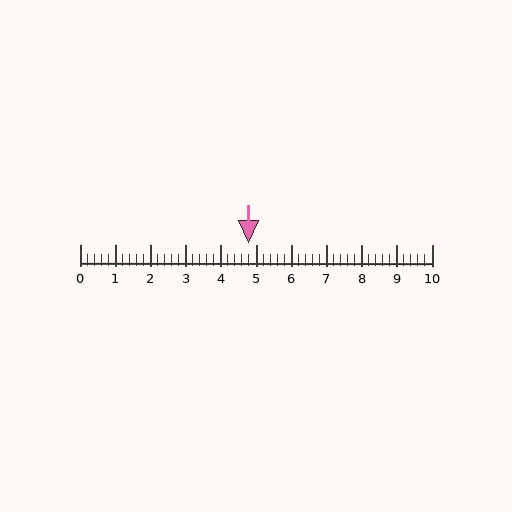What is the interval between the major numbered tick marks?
The major tick marks are spaced 1 units apart.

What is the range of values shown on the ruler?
The ruler shows values from 0 to 10.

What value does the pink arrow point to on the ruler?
The pink arrow points to approximately 4.8.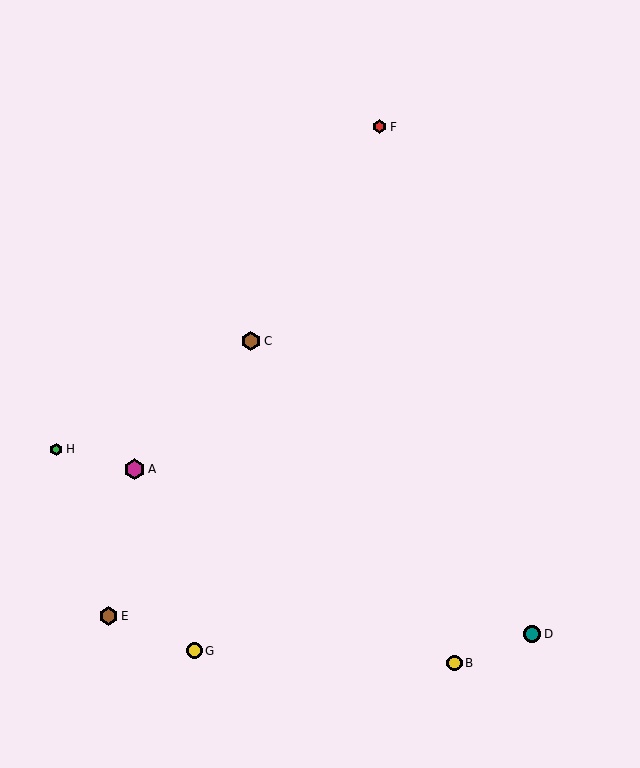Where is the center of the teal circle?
The center of the teal circle is at (532, 634).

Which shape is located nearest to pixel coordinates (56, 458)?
The green hexagon (labeled H) at (56, 449) is nearest to that location.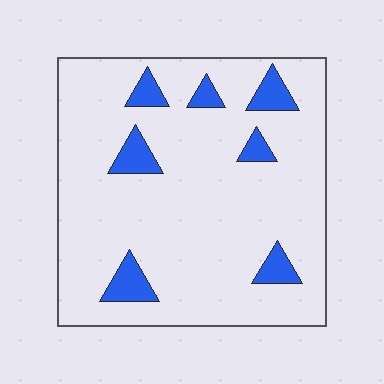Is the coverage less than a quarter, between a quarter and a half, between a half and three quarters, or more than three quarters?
Less than a quarter.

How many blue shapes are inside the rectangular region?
7.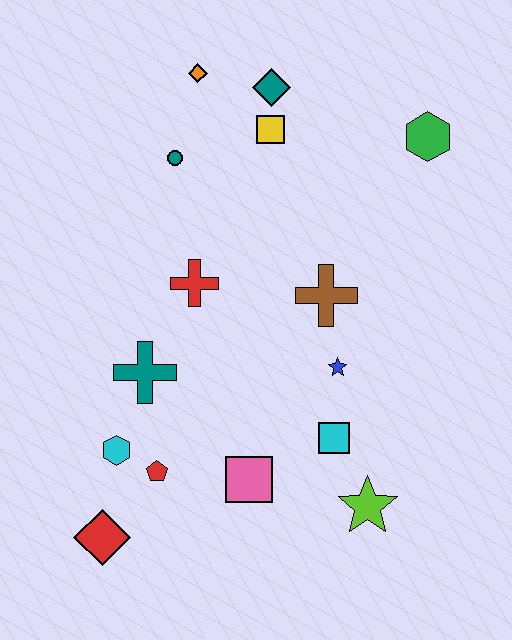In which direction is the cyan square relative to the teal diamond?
The cyan square is below the teal diamond.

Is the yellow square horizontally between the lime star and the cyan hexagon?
Yes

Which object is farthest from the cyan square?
The orange diamond is farthest from the cyan square.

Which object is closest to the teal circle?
The orange diamond is closest to the teal circle.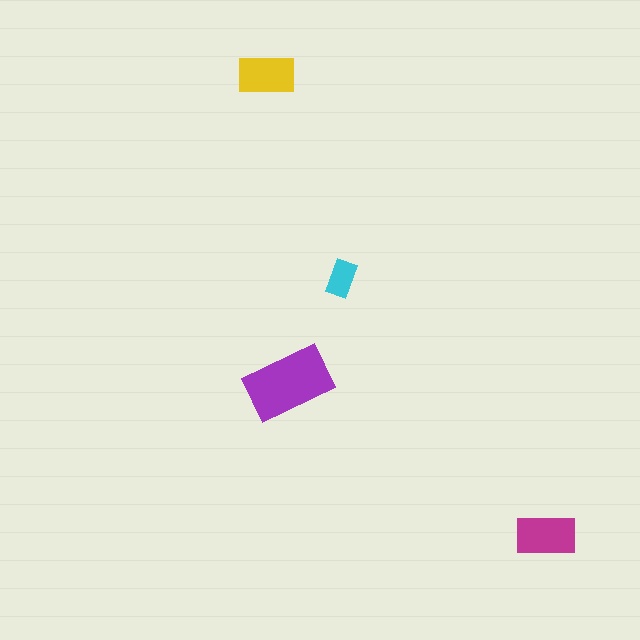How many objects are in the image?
There are 4 objects in the image.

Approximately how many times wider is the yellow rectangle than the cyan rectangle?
About 1.5 times wider.